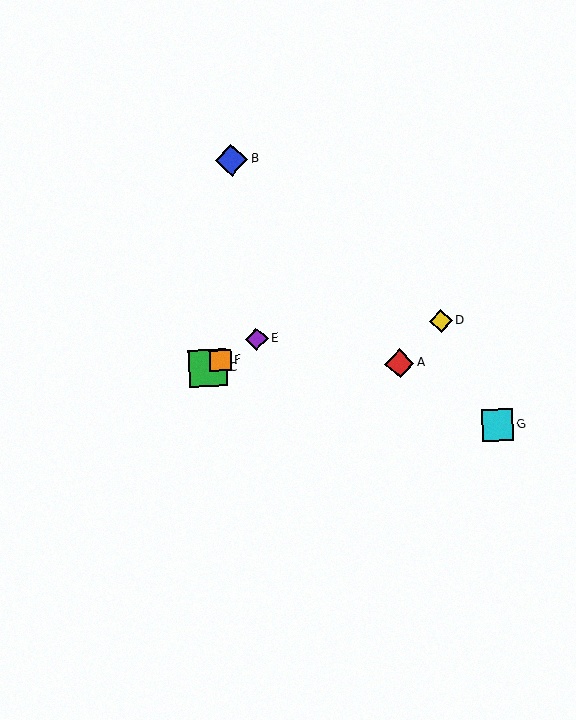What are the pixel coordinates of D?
Object D is at (441, 321).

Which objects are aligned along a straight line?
Objects C, E, F are aligned along a straight line.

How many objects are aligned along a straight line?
3 objects (C, E, F) are aligned along a straight line.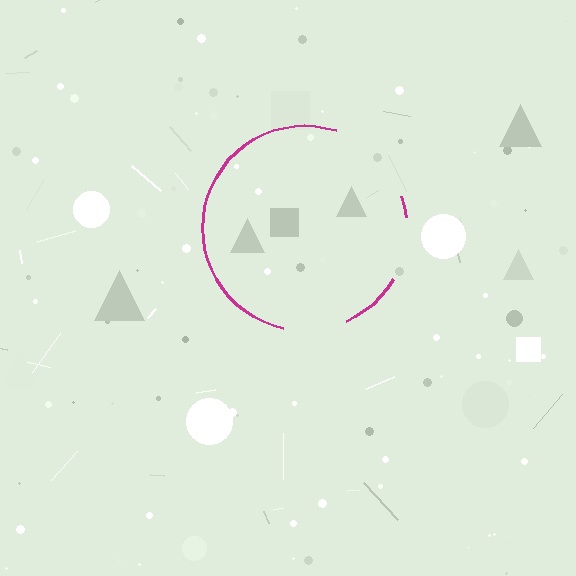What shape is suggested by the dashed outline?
The dashed outline suggests a circle.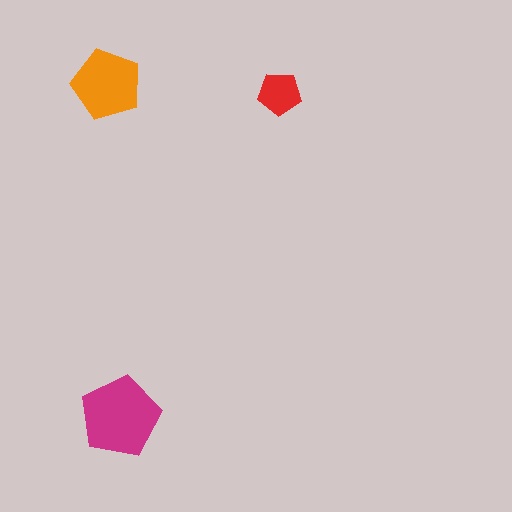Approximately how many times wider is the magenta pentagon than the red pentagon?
About 2 times wider.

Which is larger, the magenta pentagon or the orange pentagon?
The magenta one.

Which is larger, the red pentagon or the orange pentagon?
The orange one.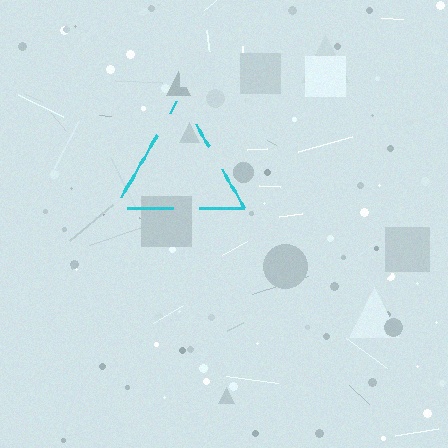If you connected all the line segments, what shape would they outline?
They would outline a triangle.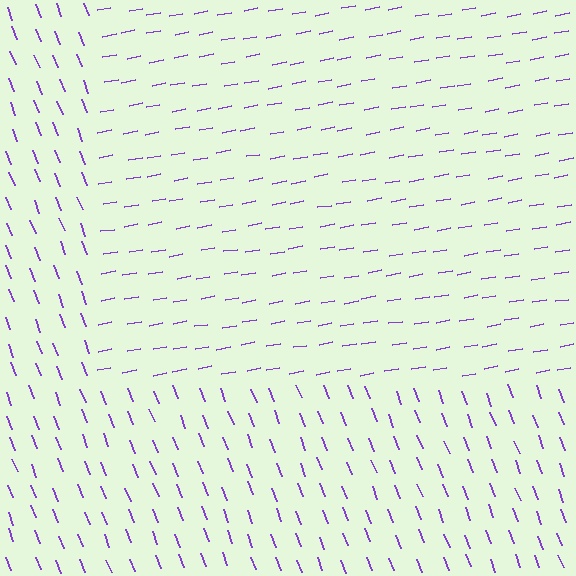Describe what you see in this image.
The image is filled with small purple line segments. A rectangle region in the image has lines oriented differently from the surrounding lines, creating a visible texture boundary.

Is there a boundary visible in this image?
Yes, there is a texture boundary formed by a change in line orientation.